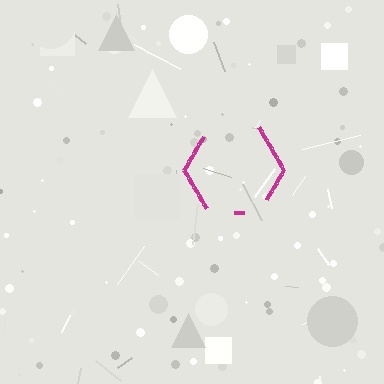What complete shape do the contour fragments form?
The contour fragments form a hexagon.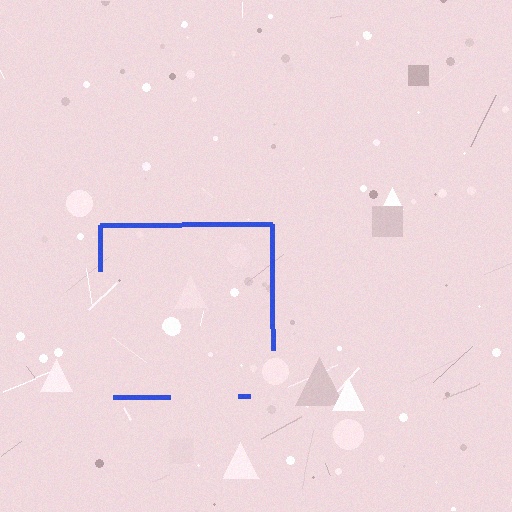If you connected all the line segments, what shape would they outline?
They would outline a square.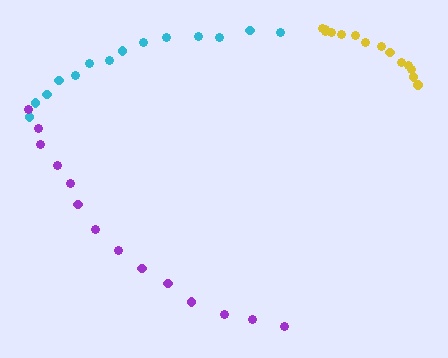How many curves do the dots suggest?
There are 3 distinct paths.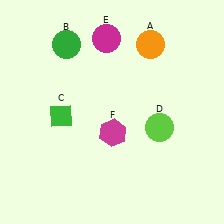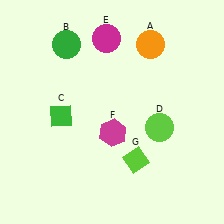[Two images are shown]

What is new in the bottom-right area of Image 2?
A lime diamond (G) was added in the bottom-right area of Image 2.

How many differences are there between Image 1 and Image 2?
There is 1 difference between the two images.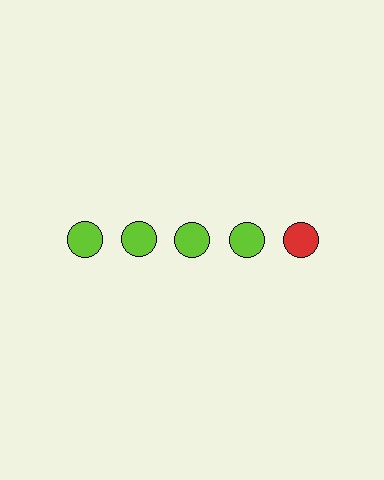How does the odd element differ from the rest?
It has a different color: red instead of lime.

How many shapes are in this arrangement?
There are 5 shapes arranged in a grid pattern.